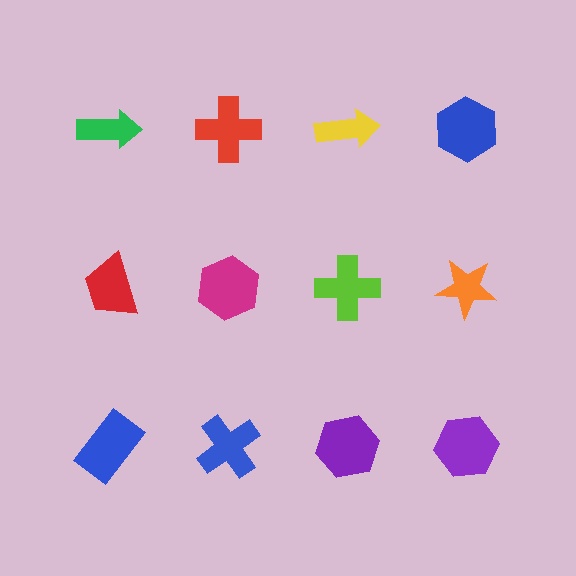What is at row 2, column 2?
A magenta hexagon.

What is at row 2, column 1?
A red trapezoid.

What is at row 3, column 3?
A purple hexagon.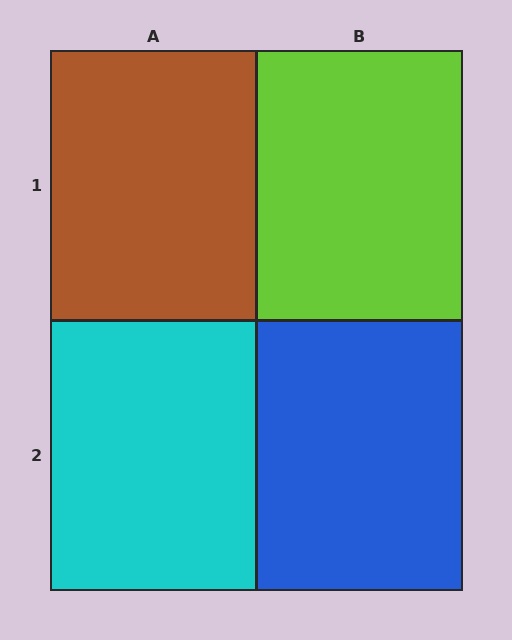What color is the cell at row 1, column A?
Brown.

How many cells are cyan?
1 cell is cyan.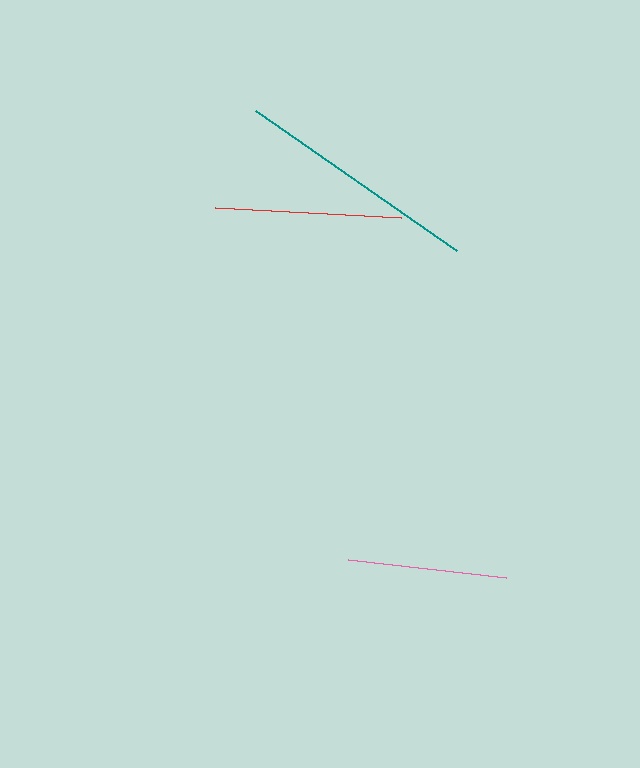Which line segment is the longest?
The teal line is the longest at approximately 246 pixels.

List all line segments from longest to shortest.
From longest to shortest: teal, red, pink.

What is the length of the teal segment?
The teal segment is approximately 246 pixels long.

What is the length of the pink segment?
The pink segment is approximately 159 pixels long.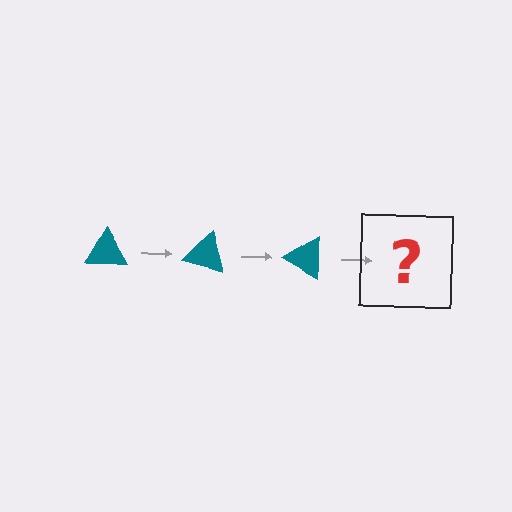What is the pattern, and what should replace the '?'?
The pattern is that the triangle rotates 15 degrees each step. The '?' should be a teal triangle rotated 45 degrees.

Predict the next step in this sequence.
The next step is a teal triangle rotated 45 degrees.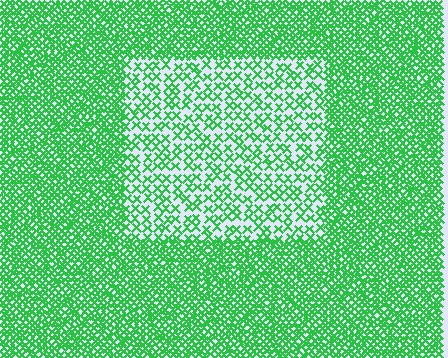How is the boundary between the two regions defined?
The boundary is defined by a change in element density (approximately 2.4x ratio). All elements are the same color, size, and shape.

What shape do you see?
I see a rectangle.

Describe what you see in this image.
The image contains small green elements arranged at two different densities. A rectangle-shaped region is visible where the elements are less densely packed than the surrounding area.